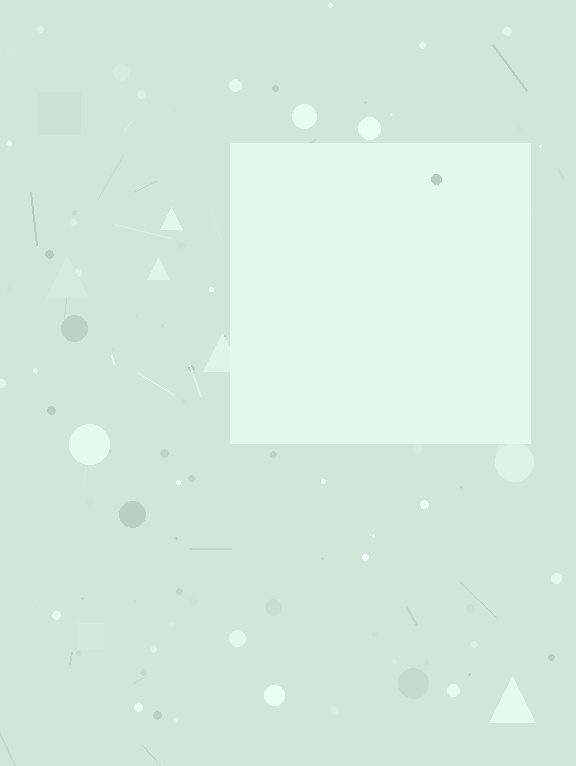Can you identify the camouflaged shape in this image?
The camouflaged shape is a square.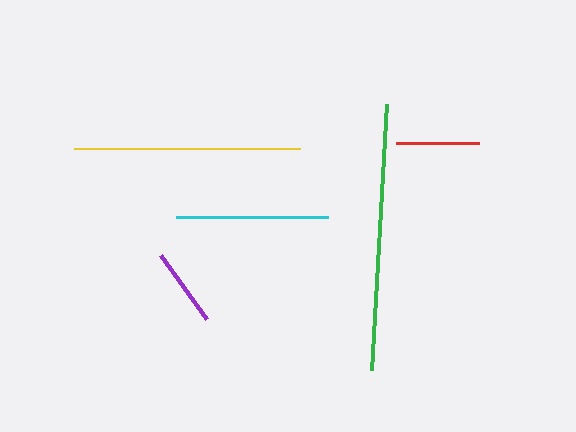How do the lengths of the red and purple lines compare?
The red and purple lines are approximately the same length.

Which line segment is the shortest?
The purple line is the shortest at approximately 78 pixels.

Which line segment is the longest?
The green line is the longest at approximately 266 pixels.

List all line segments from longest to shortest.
From longest to shortest: green, yellow, cyan, red, purple.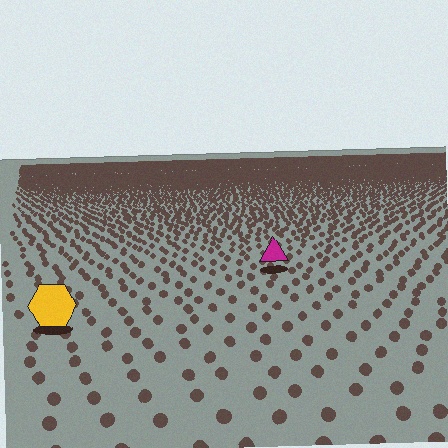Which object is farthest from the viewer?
The magenta triangle is farthest from the viewer. It appears smaller and the ground texture around it is denser.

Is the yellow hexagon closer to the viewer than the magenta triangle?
Yes. The yellow hexagon is closer — you can tell from the texture gradient: the ground texture is coarser near it.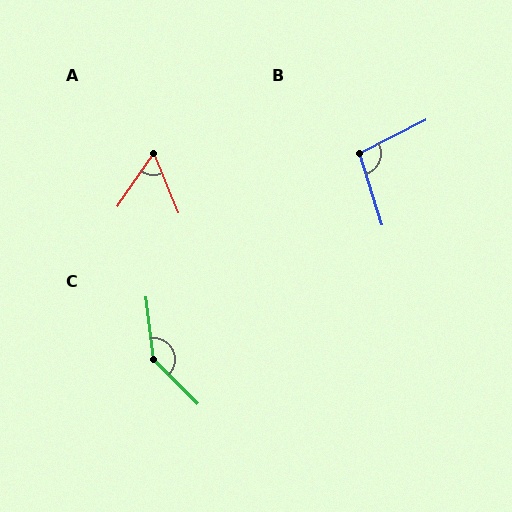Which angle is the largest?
C, at approximately 142 degrees.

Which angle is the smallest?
A, at approximately 56 degrees.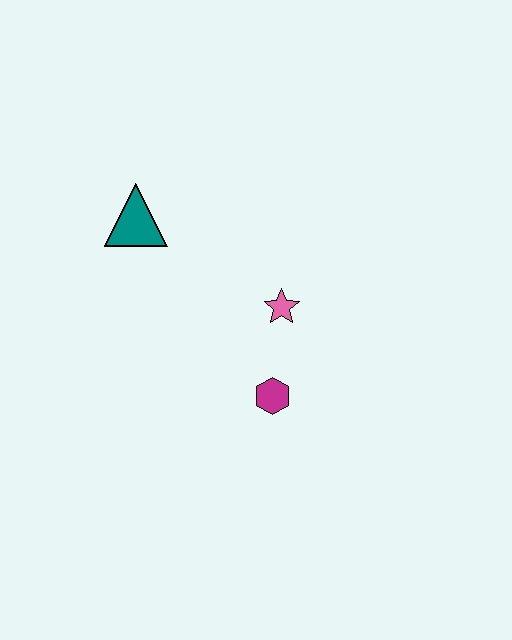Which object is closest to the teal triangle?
The pink star is closest to the teal triangle.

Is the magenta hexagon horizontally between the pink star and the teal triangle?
Yes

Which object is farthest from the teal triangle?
The magenta hexagon is farthest from the teal triangle.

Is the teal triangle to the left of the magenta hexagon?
Yes